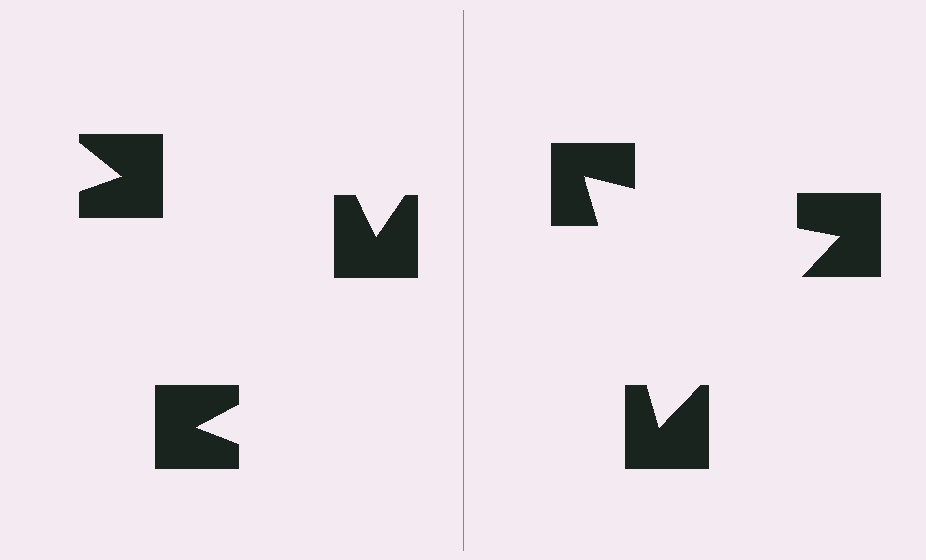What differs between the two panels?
The notched squares are positioned identically on both sides; only the wedge orientations differ. On the right they align to a triangle; on the left they are misaligned.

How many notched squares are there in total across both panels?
6 — 3 on each side.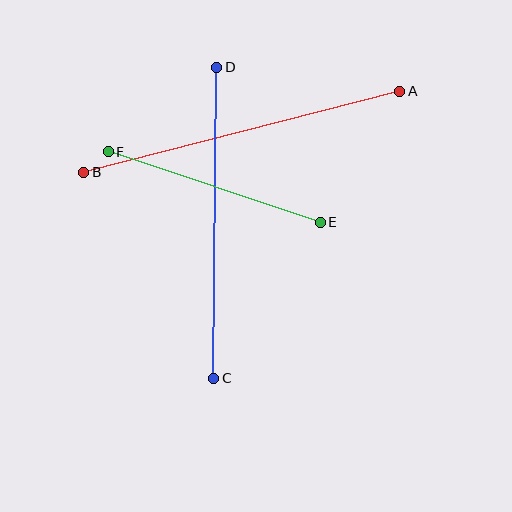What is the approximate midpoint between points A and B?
The midpoint is at approximately (242, 132) pixels.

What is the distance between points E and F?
The distance is approximately 224 pixels.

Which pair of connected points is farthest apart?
Points A and B are farthest apart.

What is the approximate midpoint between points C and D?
The midpoint is at approximately (215, 223) pixels.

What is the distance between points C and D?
The distance is approximately 311 pixels.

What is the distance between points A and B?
The distance is approximately 326 pixels.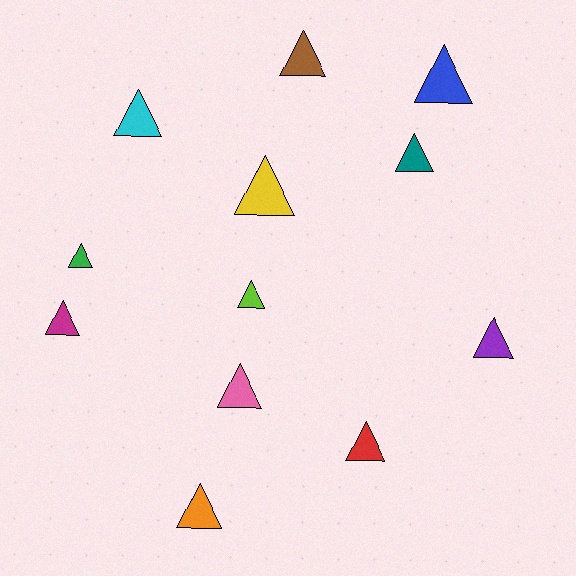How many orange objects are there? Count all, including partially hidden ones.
There is 1 orange object.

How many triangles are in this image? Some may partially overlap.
There are 12 triangles.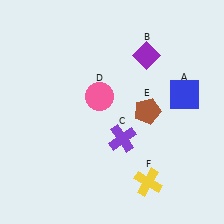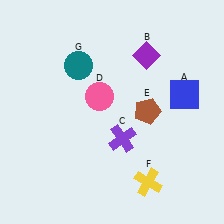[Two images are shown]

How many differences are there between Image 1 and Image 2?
There is 1 difference between the two images.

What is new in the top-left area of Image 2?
A teal circle (G) was added in the top-left area of Image 2.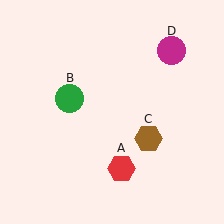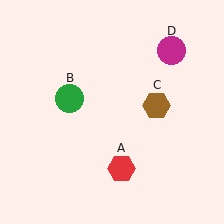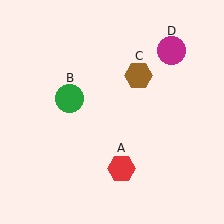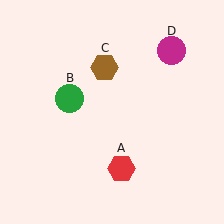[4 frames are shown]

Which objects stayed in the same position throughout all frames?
Red hexagon (object A) and green circle (object B) and magenta circle (object D) remained stationary.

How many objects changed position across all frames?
1 object changed position: brown hexagon (object C).